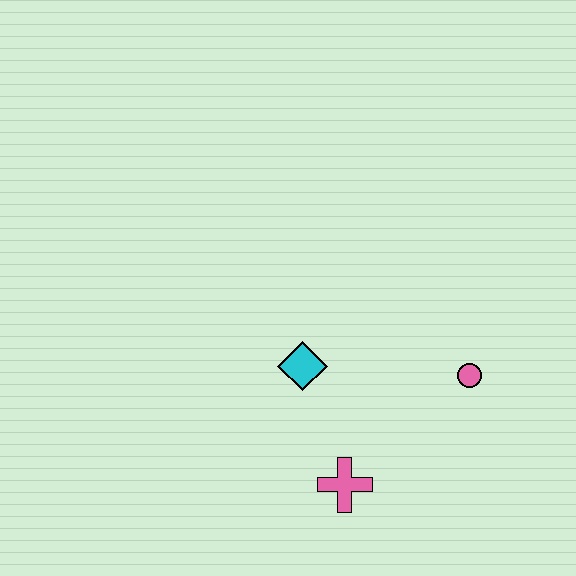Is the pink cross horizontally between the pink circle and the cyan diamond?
Yes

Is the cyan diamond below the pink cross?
No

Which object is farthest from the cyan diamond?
The pink circle is farthest from the cyan diamond.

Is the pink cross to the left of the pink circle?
Yes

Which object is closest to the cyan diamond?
The pink cross is closest to the cyan diamond.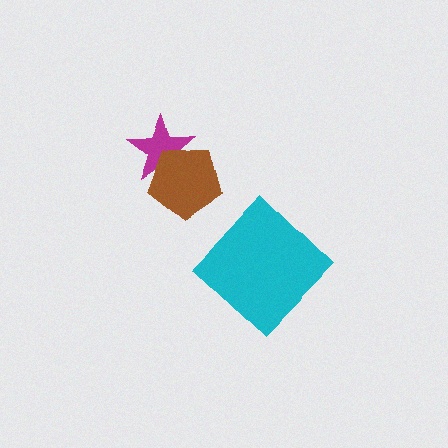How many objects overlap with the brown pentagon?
1 object overlaps with the brown pentagon.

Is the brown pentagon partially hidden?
No, no other shape covers it.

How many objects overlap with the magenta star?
1 object overlaps with the magenta star.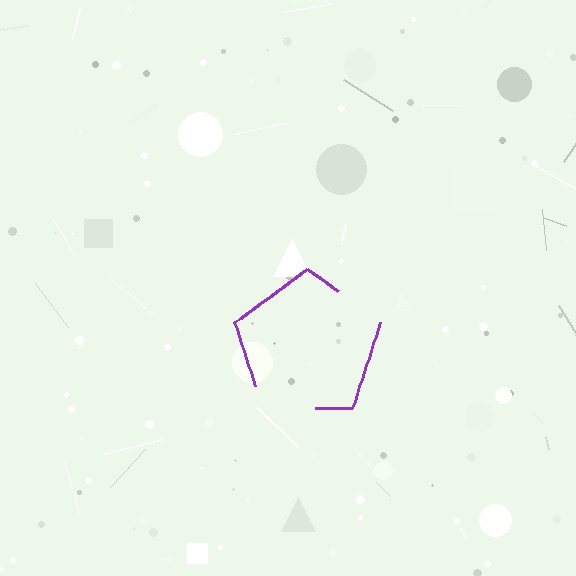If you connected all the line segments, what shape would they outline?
They would outline a pentagon.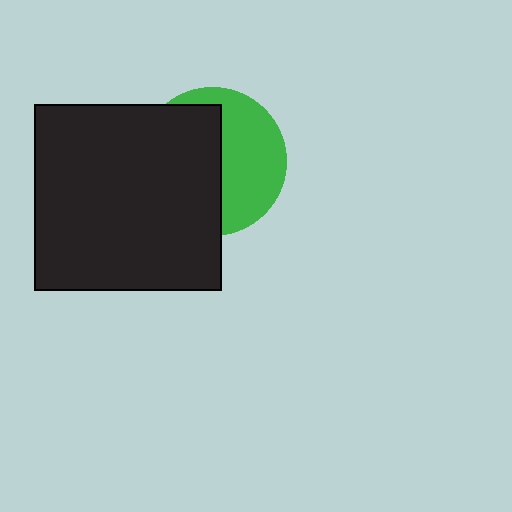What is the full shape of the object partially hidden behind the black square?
The partially hidden object is a green circle.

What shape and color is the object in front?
The object in front is a black square.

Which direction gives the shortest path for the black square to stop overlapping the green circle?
Moving left gives the shortest separation.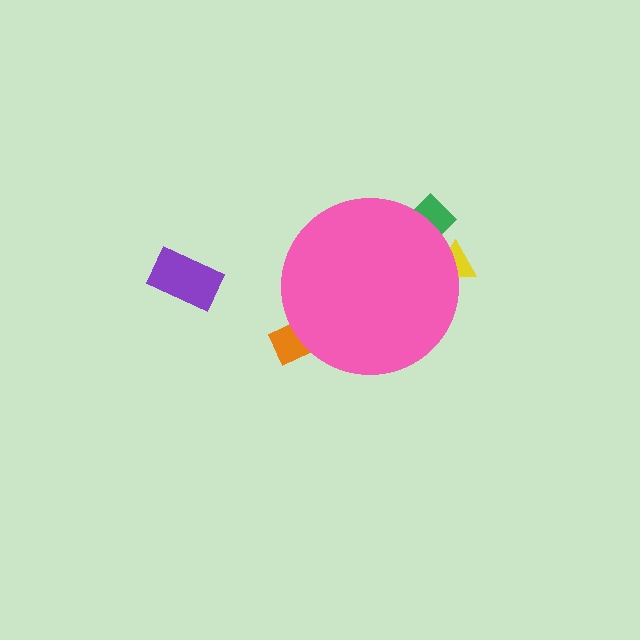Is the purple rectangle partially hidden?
No, the purple rectangle is fully visible.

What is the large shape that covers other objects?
A pink circle.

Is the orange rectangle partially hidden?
Yes, the orange rectangle is partially hidden behind the pink circle.